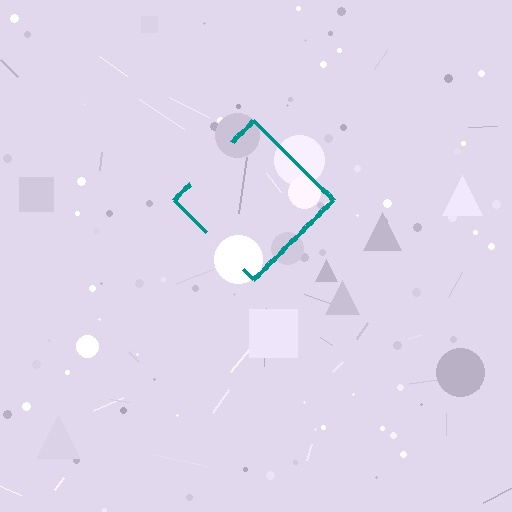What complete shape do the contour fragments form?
The contour fragments form a diamond.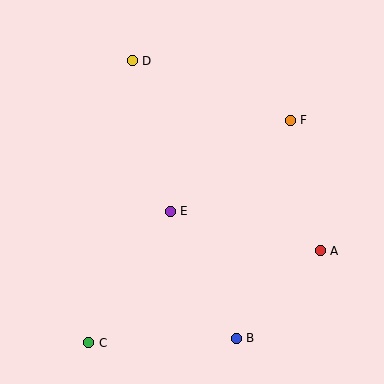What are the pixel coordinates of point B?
Point B is at (236, 338).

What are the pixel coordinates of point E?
Point E is at (170, 211).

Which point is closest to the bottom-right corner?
Point A is closest to the bottom-right corner.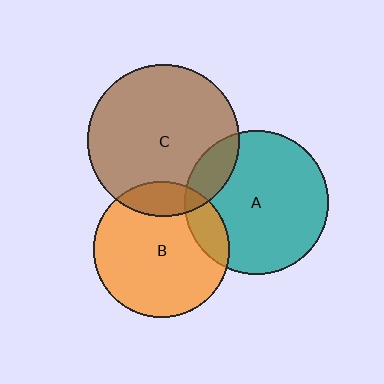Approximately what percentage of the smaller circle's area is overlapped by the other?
Approximately 15%.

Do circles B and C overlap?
Yes.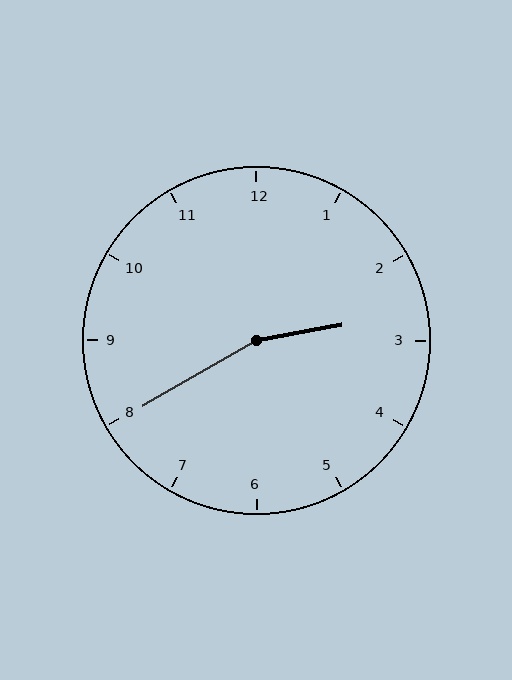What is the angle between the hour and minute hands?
Approximately 160 degrees.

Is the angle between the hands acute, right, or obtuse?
It is obtuse.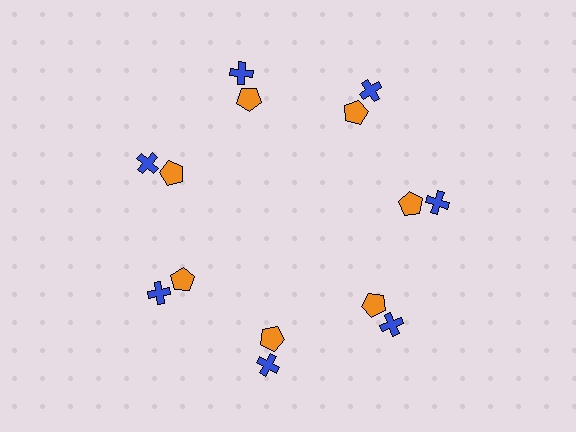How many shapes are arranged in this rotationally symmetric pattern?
There are 14 shapes, arranged in 7 groups of 2.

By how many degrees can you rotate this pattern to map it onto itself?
The pattern maps onto itself every 51 degrees of rotation.